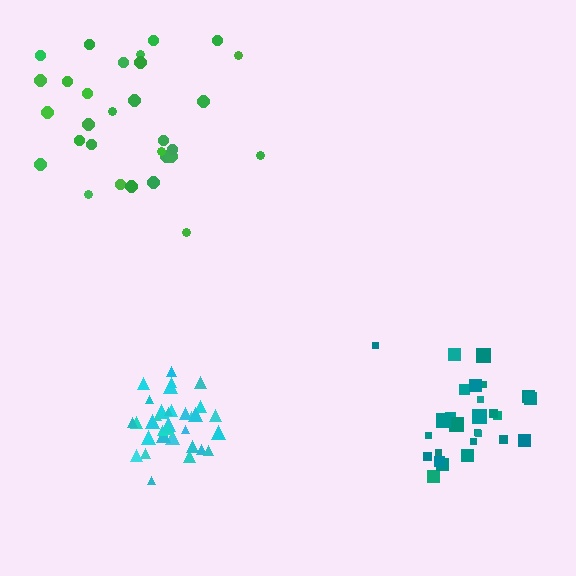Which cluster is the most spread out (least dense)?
Green.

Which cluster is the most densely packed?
Cyan.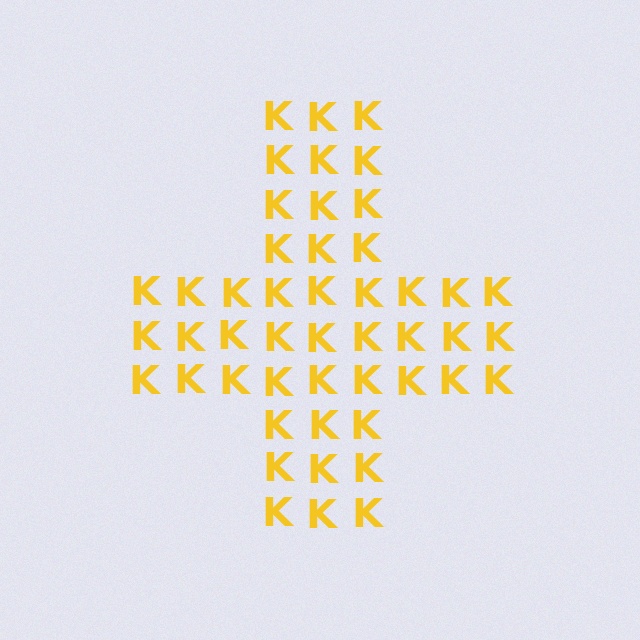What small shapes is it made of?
It is made of small letter K's.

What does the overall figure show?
The overall figure shows a cross.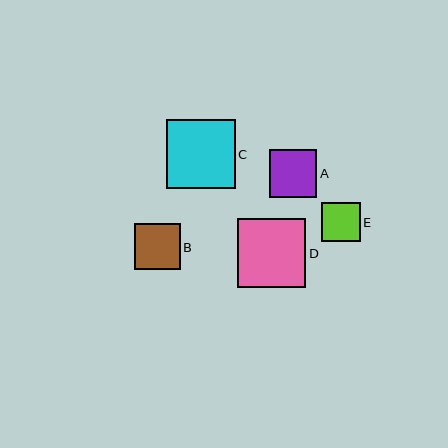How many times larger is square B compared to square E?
Square B is approximately 1.2 times the size of square E.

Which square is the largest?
Square C is the largest with a size of approximately 69 pixels.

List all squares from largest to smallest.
From largest to smallest: C, D, A, B, E.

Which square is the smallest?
Square E is the smallest with a size of approximately 39 pixels.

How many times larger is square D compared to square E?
Square D is approximately 1.7 times the size of square E.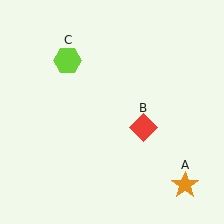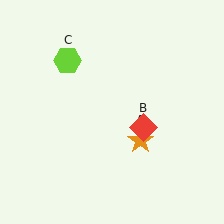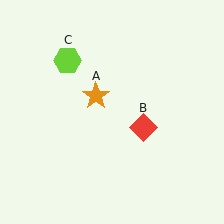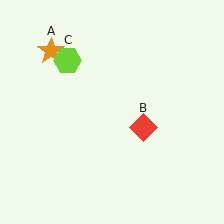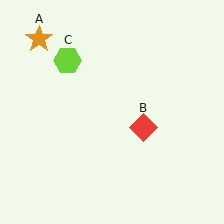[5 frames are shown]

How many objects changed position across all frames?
1 object changed position: orange star (object A).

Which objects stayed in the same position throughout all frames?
Red diamond (object B) and lime hexagon (object C) remained stationary.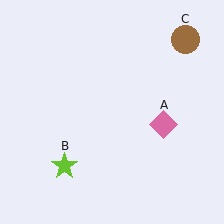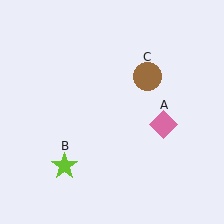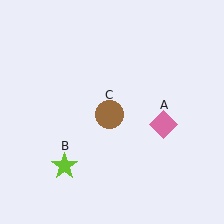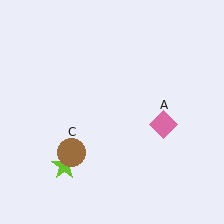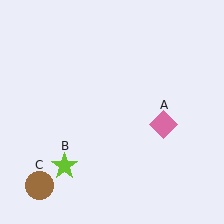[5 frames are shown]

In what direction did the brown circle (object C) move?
The brown circle (object C) moved down and to the left.